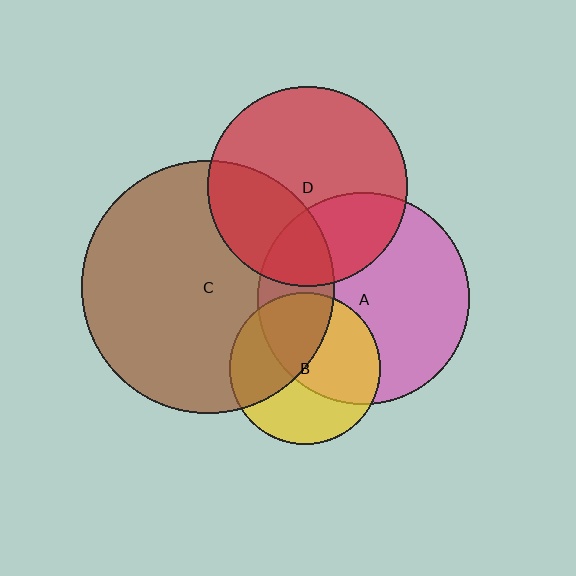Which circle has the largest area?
Circle C (brown).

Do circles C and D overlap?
Yes.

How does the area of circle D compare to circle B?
Approximately 1.7 times.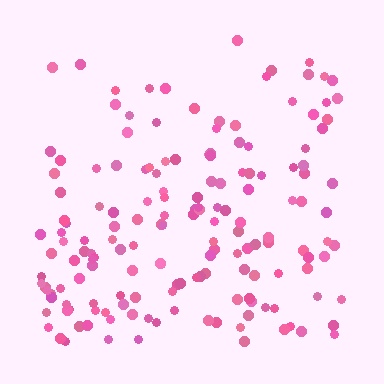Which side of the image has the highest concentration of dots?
The bottom.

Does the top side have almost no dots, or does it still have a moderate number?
Still a moderate number, just noticeably fewer than the bottom.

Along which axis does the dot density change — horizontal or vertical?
Vertical.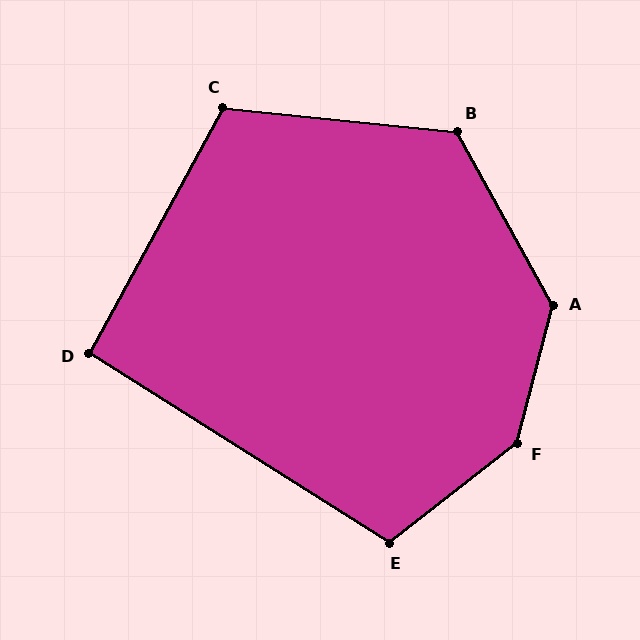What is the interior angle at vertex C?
Approximately 113 degrees (obtuse).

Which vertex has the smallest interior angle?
D, at approximately 94 degrees.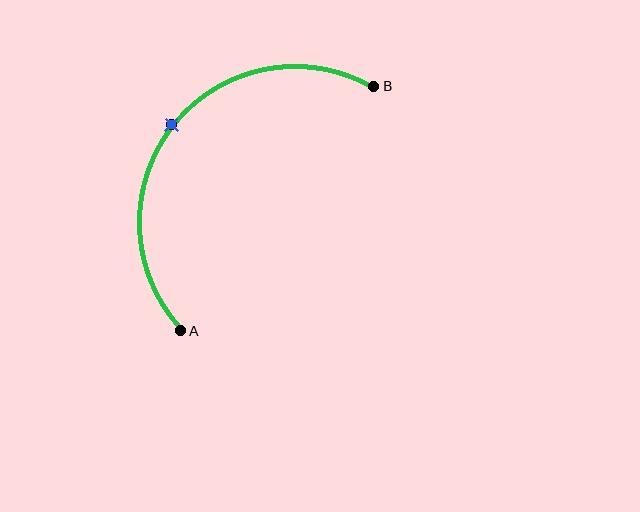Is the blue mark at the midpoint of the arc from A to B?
Yes. The blue mark lies on the arc at equal arc-length from both A and B — it is the arc midpoint.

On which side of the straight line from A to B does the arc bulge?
The arc bulges above and to the left of the straight line connecting A and B.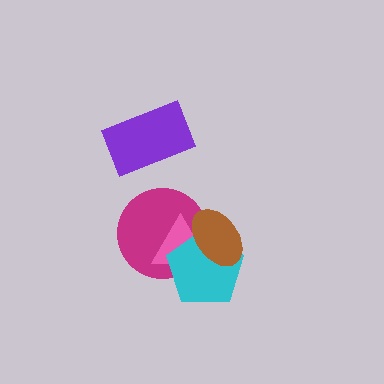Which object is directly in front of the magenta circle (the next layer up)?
The pink triangle is directly in front of the magenta circle.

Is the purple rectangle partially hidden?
No, no other shape covers it.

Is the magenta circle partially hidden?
Yes, it is partially covered by another shape.